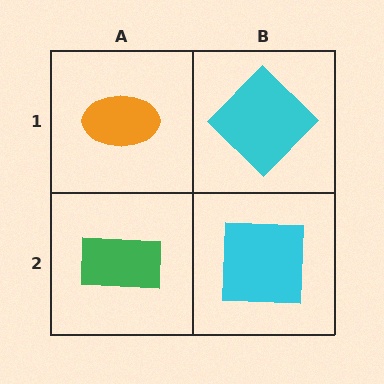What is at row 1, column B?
A cyan diamond.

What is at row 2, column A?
A green rectangle.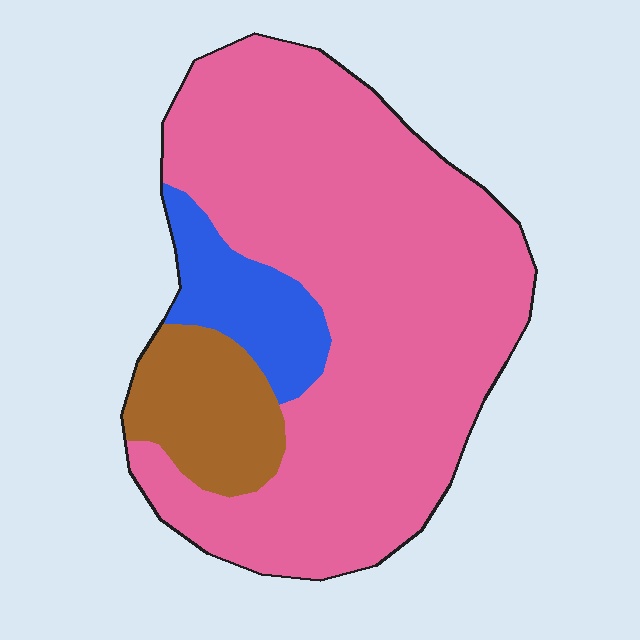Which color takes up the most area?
Pink, at roughly 75%.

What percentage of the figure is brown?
Brown covers 13% of the figure.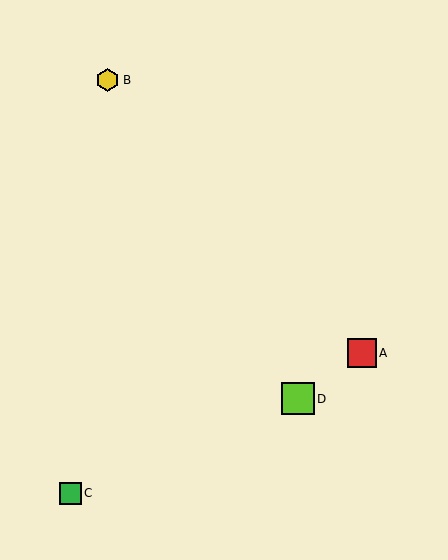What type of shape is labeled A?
Shape A is a red square.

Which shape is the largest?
The lime square (labeled D) is the largest.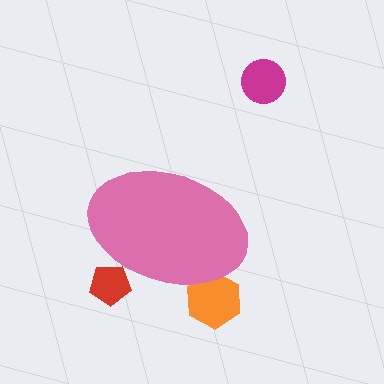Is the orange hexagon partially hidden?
Yes, the orange hexagon is partially hidden behind the pink ellipse.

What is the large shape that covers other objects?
A pink ellipse.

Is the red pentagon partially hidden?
Yes, the red pentagon is partially hidden behind the pink ellipse.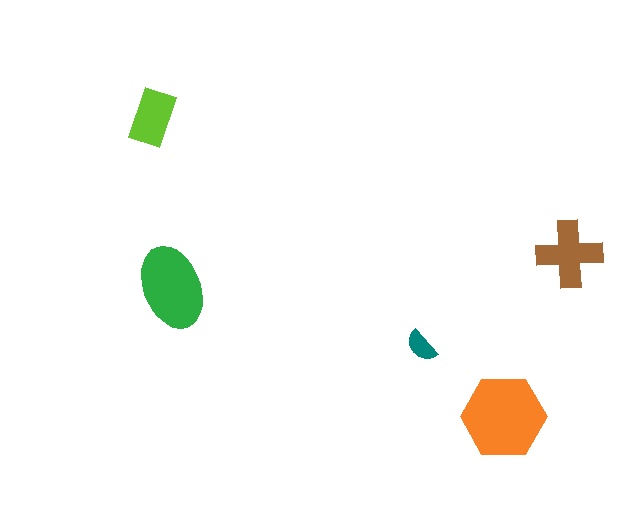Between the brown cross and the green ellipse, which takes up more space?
The green ellipse.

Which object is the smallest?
The teal semicircle.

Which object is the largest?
The orange hexagon.